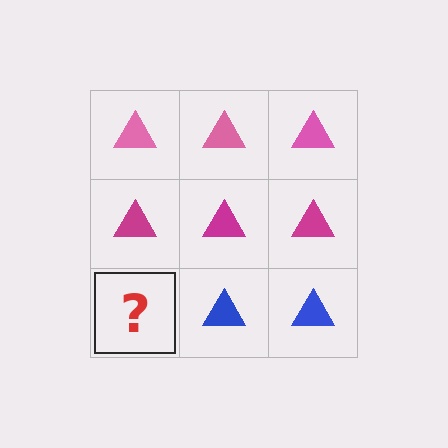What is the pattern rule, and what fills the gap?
The rule is that each row has a consistent color. The gap should be filled with a blue triangle.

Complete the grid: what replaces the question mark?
The question mark should be replaced with a blue triangle.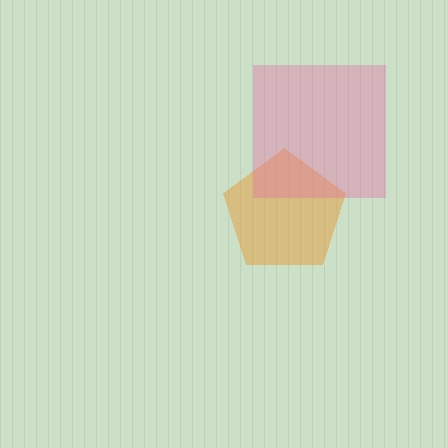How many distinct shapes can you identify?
There are 2 distinct shapes: an orange pentagon, a pink square.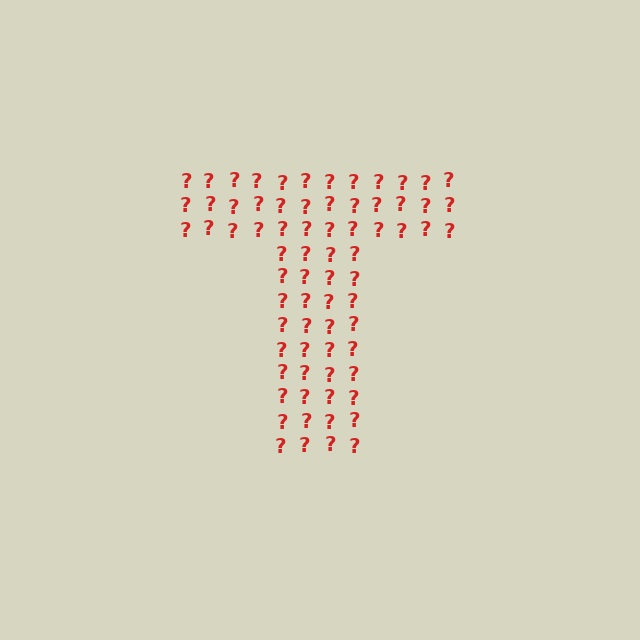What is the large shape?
The large shape is the letter T.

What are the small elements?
The small elements are question marks.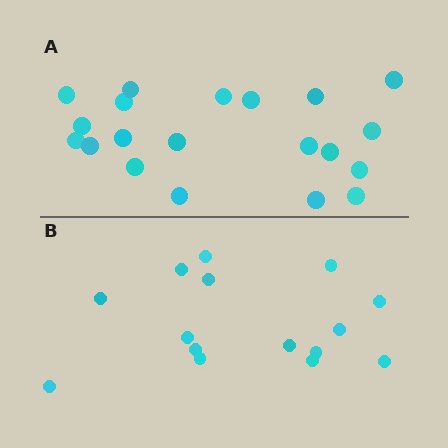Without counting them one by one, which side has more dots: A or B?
Region A (the top region) has more dots.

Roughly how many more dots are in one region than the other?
Region A has about 5 more dots than region B.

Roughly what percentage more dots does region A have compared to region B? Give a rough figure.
About 35% more.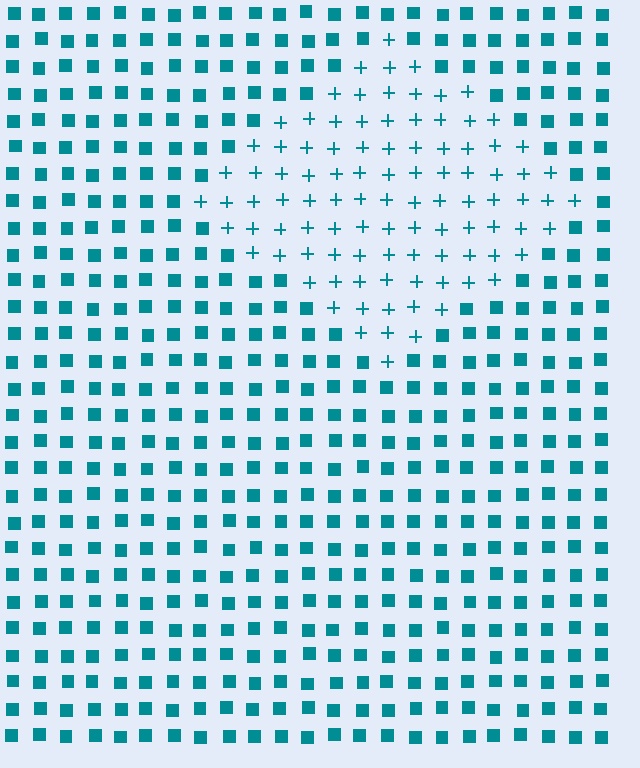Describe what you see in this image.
The image is filled with small teal elements arranged in a uniform grid. A diamond-shaped region contains plus signs, while the surrounding area contains squares. The boundary is defined purely by the change in element shape.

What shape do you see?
I see a diamond.